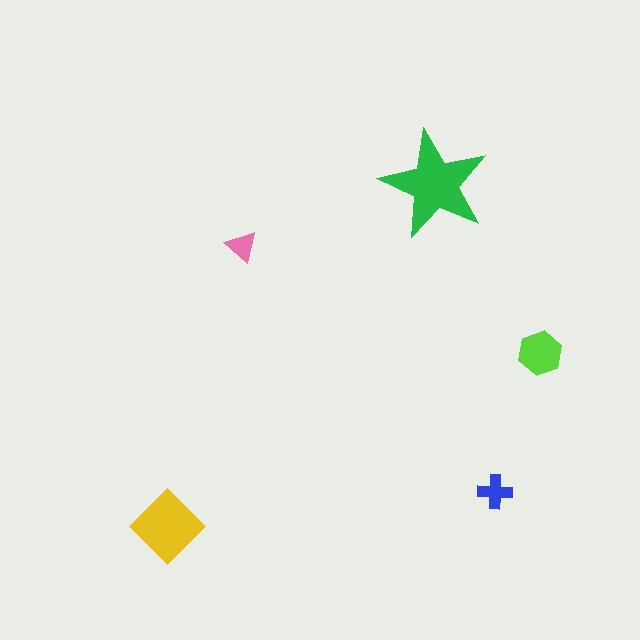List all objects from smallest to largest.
The pink triangle, the blue cross, the lime hexagon, the yellow diamond, the green star.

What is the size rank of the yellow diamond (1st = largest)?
2nd.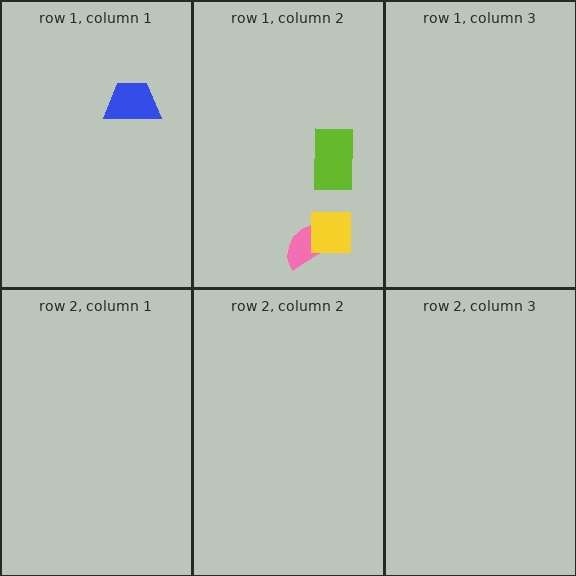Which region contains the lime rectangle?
The row 1, column 2 region.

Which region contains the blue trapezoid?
The row 1, column 1 region.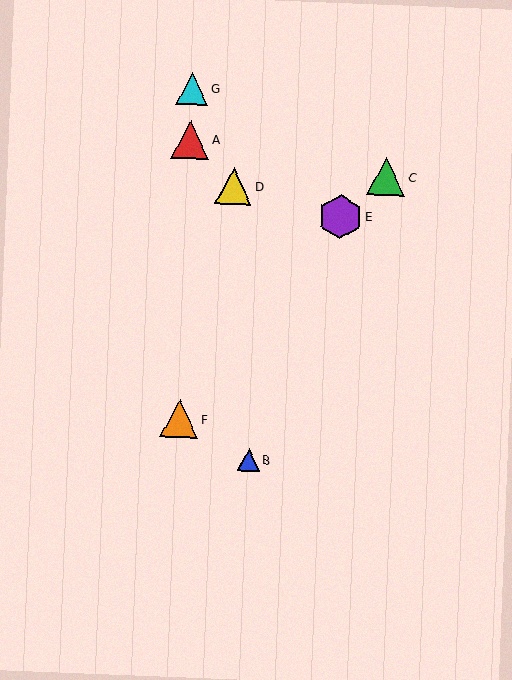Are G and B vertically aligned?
No, G is at x≈192 and B is at x≈248.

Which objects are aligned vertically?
Objects A, F, G are aligned vertically.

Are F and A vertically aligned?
Yes, both are at x≈179.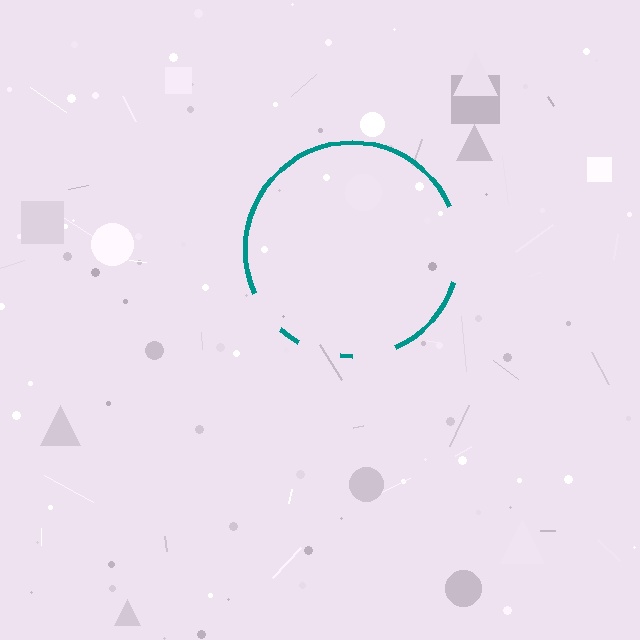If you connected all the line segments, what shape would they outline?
They would outline a circle.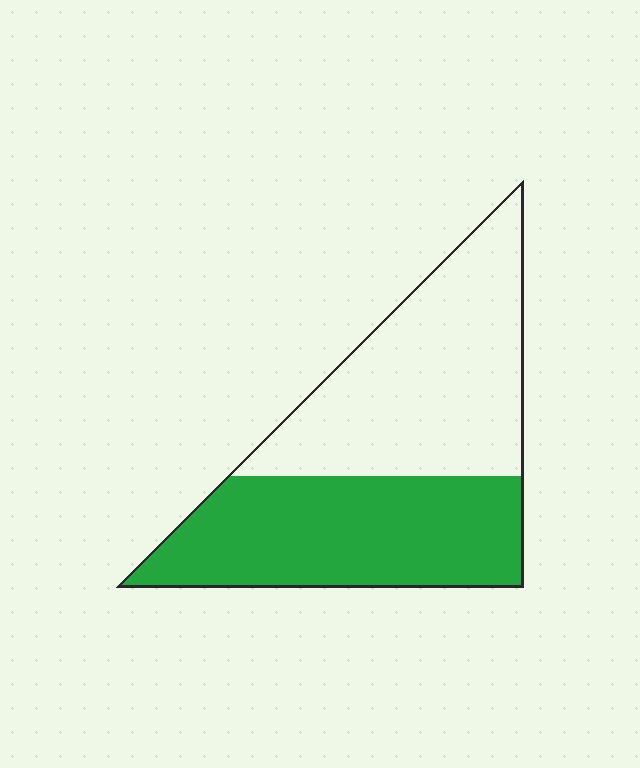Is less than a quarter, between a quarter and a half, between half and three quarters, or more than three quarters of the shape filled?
Between a quarter and a half.